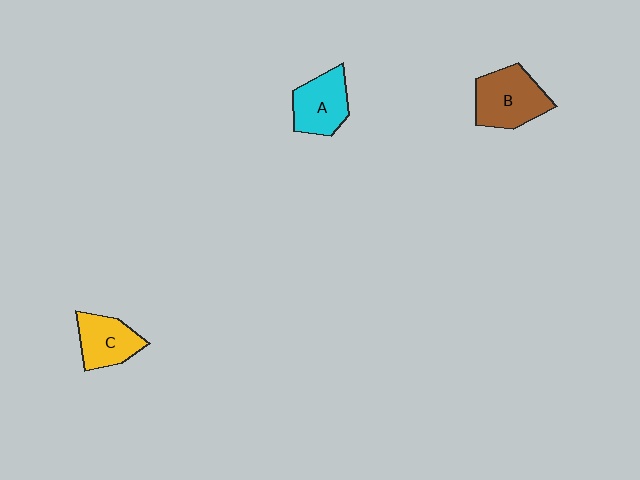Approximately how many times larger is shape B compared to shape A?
Approximately 1.2 times.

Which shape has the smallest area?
Shape C (yellow).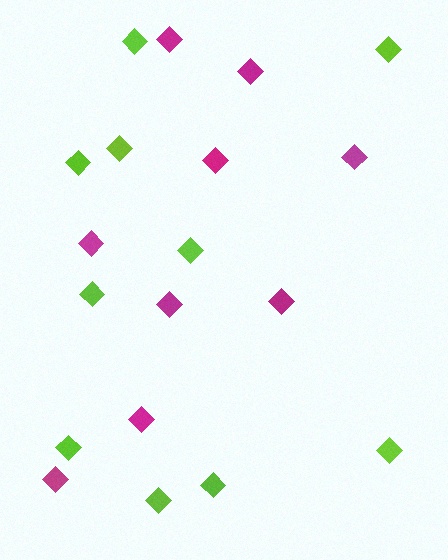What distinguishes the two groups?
There are 2 groups: one group of magenta diamonds (9) and one group of lime diamonds (10).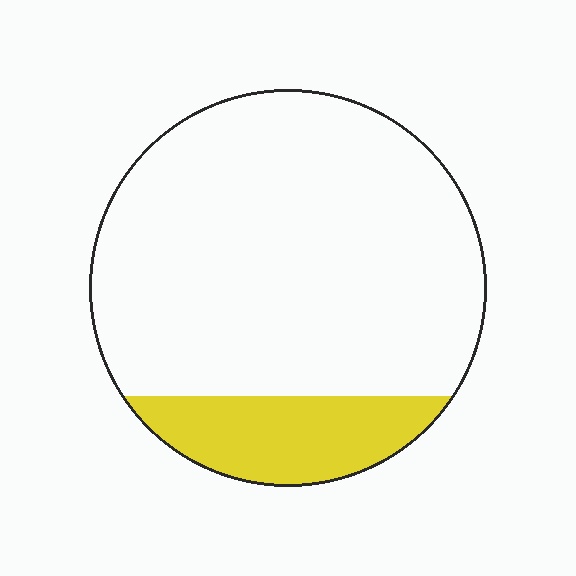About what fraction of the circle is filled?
About one sixth (1/6).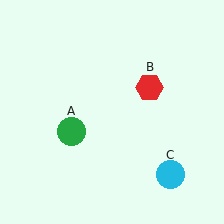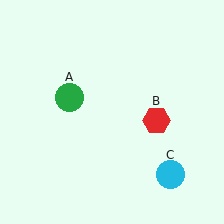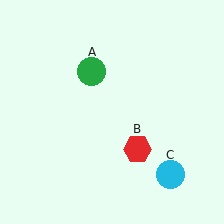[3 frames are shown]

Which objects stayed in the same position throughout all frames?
Cyan circle (object C) remained stationary.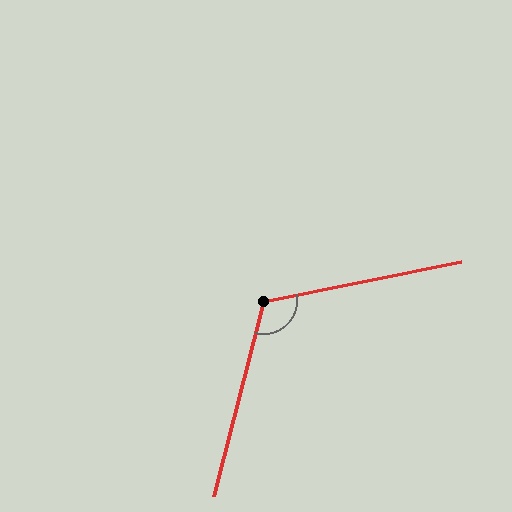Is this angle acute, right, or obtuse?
It is obtuse.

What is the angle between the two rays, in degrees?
Approximately 116 degrees.